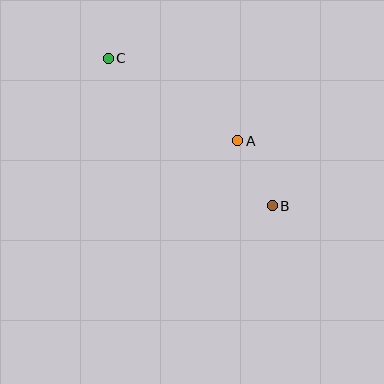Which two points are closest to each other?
Points A and B are closest to each other.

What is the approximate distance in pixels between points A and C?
The distance between A and C is approximately 153 pixels.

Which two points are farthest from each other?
Points B and C are farthest from each other.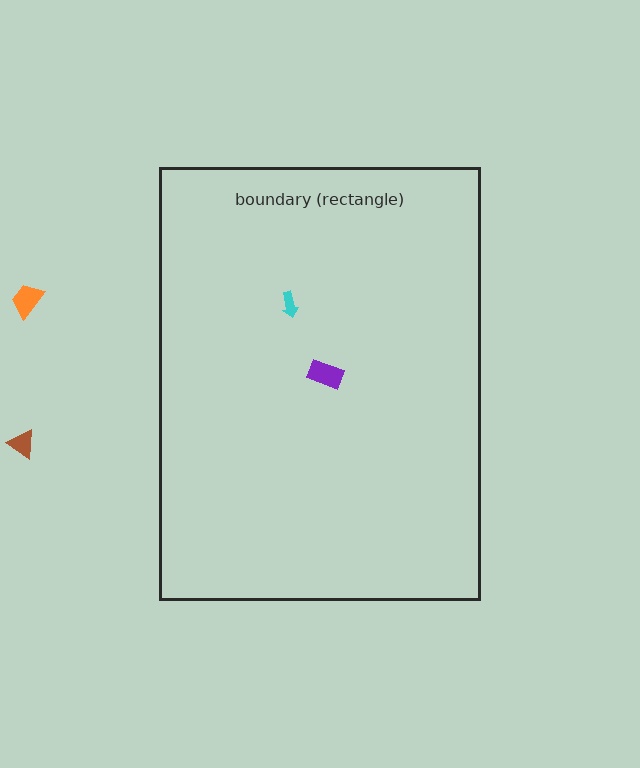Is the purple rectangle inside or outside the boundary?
Inside.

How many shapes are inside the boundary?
2 inside, 2 outside.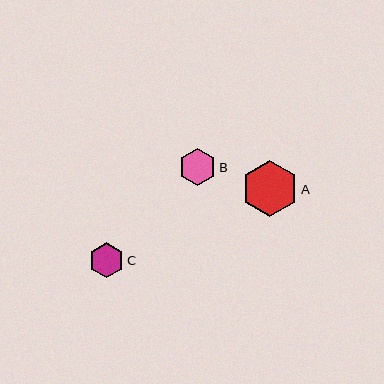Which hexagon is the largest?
Hexagon A is the largest with a size of approximately 56 pixels.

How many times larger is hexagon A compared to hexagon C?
Hexagon A is approximately 1.6 times the size of hexagon C.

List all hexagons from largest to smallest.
From largest to smallest: A, B, C.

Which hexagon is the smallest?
Hexagon C is the smallest with a size of approximately 35 pixels.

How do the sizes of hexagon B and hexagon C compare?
Hexagon B and hexagon C are approximately the same size.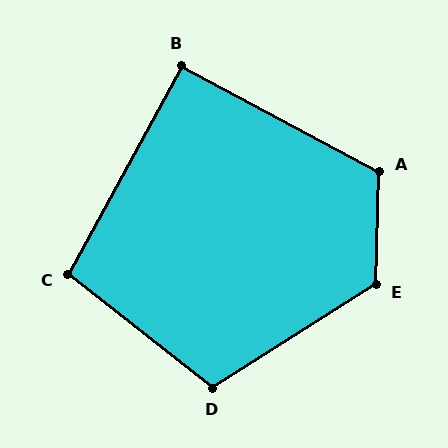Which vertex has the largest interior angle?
E, at approximately 124 degrees.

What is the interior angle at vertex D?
Approximately 110 degrees (obtuse).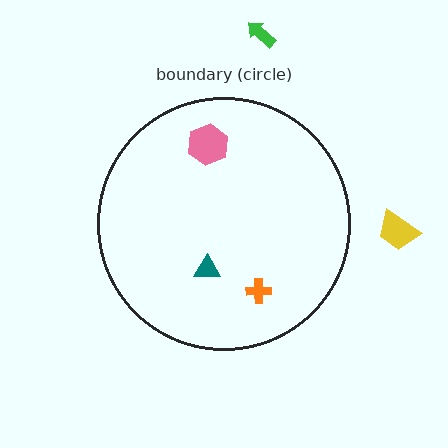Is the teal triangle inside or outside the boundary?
Inside.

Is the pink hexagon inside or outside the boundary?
Inside.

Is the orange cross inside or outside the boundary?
Inside.